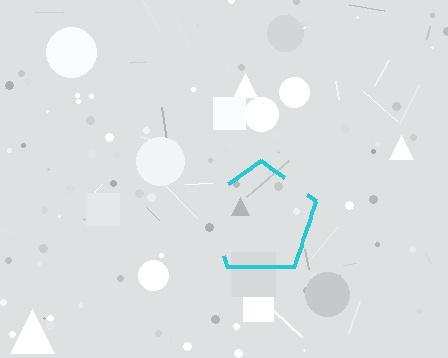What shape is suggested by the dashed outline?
The dashed outline suggests a pentagon.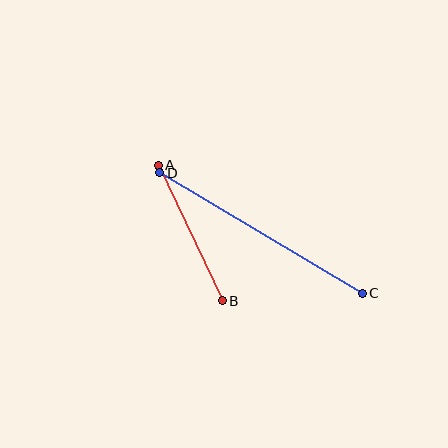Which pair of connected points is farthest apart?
Points C and D are farthest apart.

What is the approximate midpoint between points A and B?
The midpoint is at approximately (190, 233) pixels.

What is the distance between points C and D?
The distance is approximately 236 pixels.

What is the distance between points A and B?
The distance is approximately 150 pixels.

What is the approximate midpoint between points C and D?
The midpoint is at approximately (261, 233) pixels.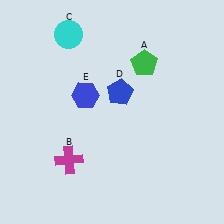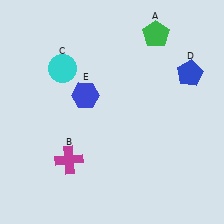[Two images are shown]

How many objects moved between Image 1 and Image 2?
3 objects moved between the two images.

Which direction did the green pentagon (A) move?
The green pentagon (A) moved up.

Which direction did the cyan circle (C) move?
The cyan circle (C) moved down.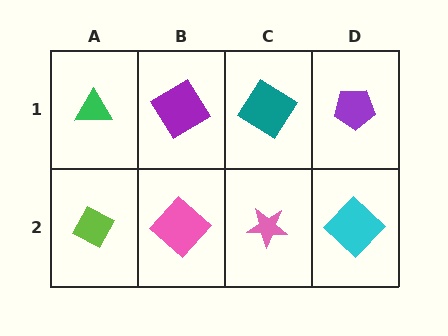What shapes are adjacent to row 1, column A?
A lime diamond (row 2, column A), a purple diamond (row 1, column B).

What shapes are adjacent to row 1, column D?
A cyan diamond (row 2, column D), a teal diamond (row 1, column C).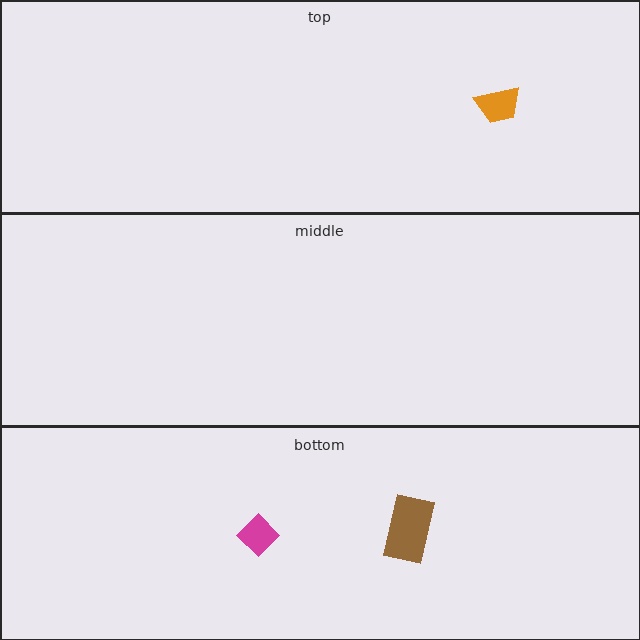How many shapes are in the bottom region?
2.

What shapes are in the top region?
The orange trapezoid.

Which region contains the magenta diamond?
The bottom region.